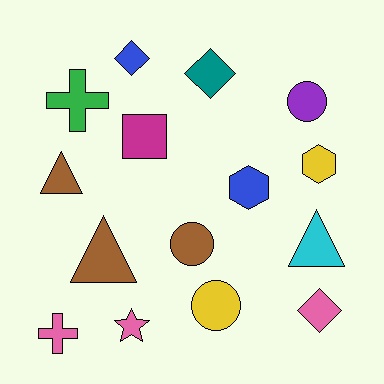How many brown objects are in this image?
There are 3 brown objects.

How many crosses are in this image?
There are 2 crosses.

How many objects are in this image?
There are 15 objects.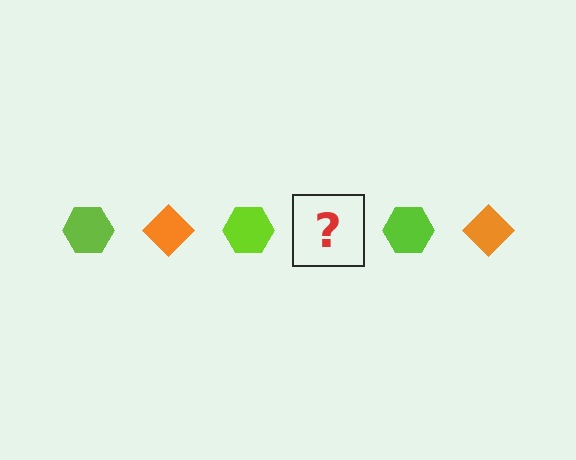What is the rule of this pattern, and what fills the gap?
The rule is that the pattern alternates between lime hexagon and orange diamond. The gap should be filled with an orange diamond.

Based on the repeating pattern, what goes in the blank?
The blank should be an orange diamond.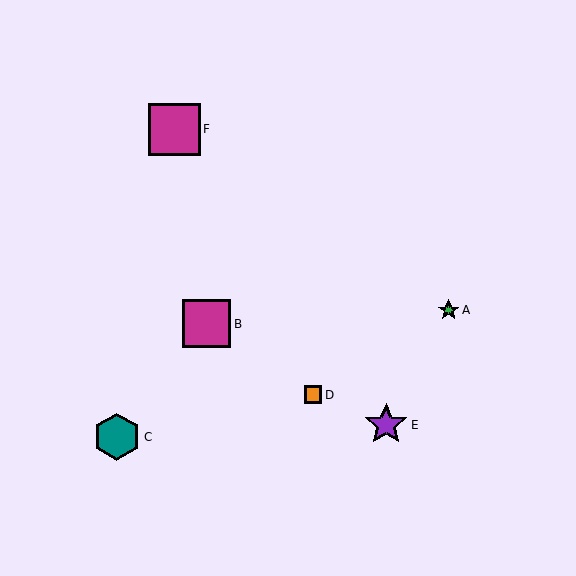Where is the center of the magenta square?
The center of the magenta square is at (175, 129).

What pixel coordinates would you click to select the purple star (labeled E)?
Click at (386, 425) to select the purple star E.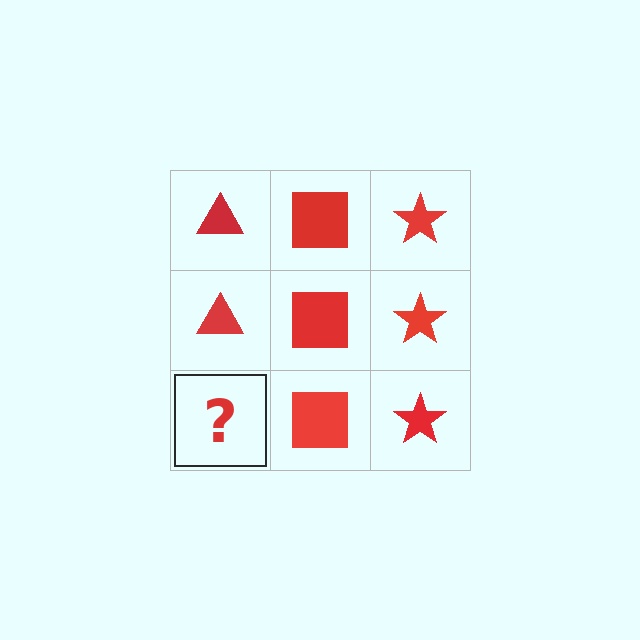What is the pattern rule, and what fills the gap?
The rule is that each column has a consistent shape. The gap should be filled with a red triangle.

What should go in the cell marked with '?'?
The missing cell should contain a red triangle.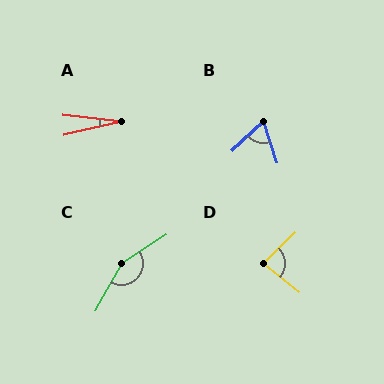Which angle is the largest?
C, at approximately 152 degrees.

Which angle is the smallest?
A, at approximately 20 degrees.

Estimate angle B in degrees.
Approximately 64 degrees.